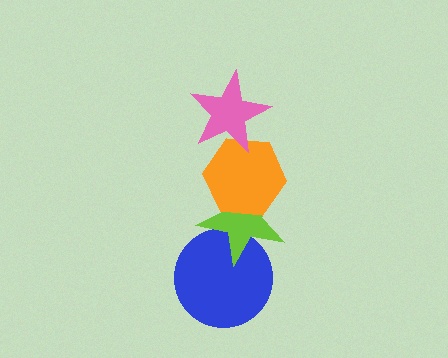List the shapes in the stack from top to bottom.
From top to bottom: the pink star, the orange hexagon, the lime star, the blue circle.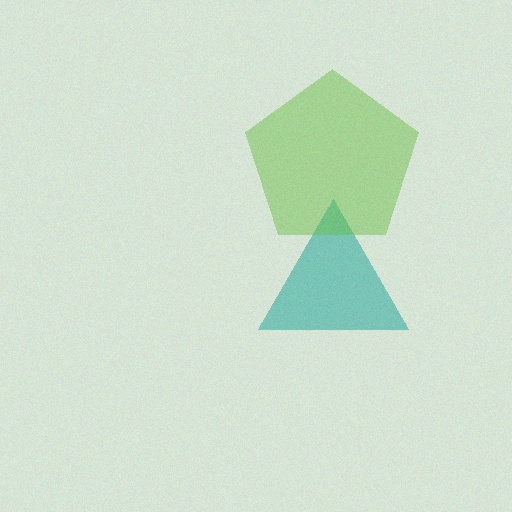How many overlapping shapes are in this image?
There are 2 overlapping shapes in the image.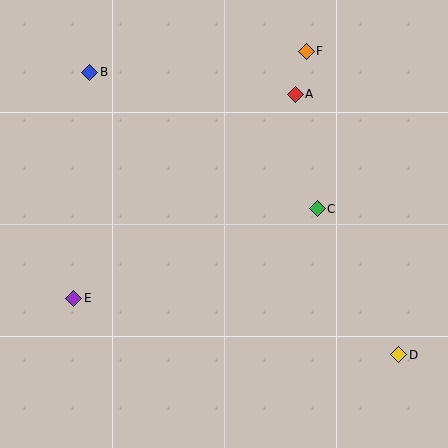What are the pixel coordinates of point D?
Point D is at (399, 355).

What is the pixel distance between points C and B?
The distance between C and B is 265 pixels.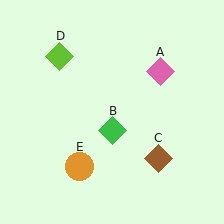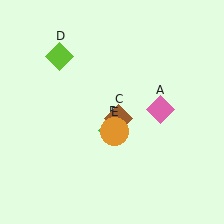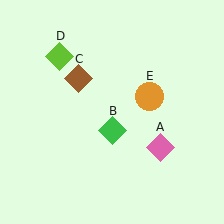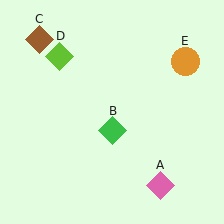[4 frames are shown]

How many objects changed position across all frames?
3 objects changed position: pink diamond (object A), brown diamond (object C), orange circle (object E).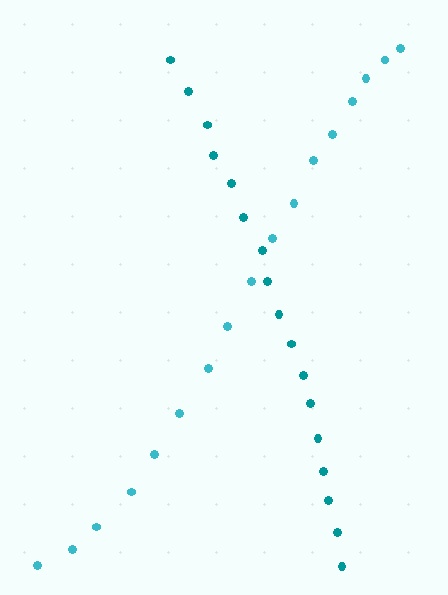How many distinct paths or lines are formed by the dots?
There are 2 distinct paths.